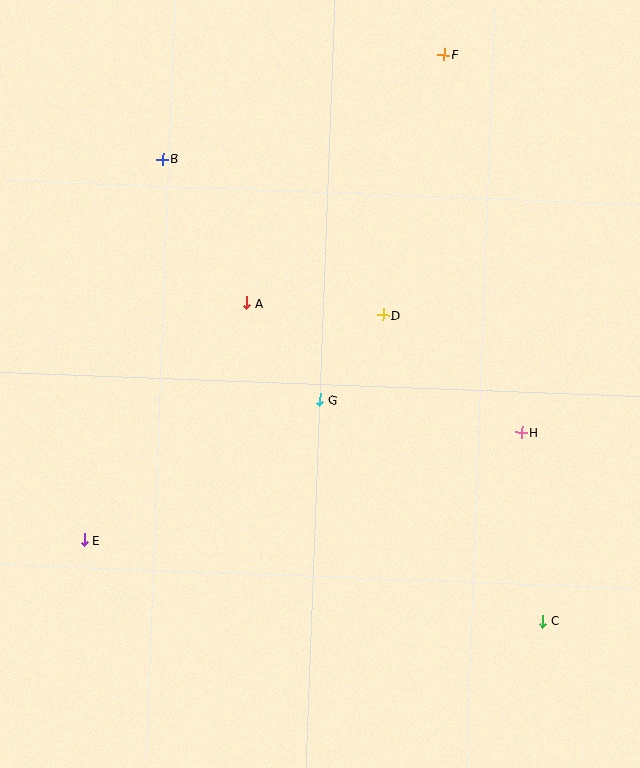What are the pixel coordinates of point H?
Point H is at (522, 432).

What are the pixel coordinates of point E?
Point E is at (84, 540).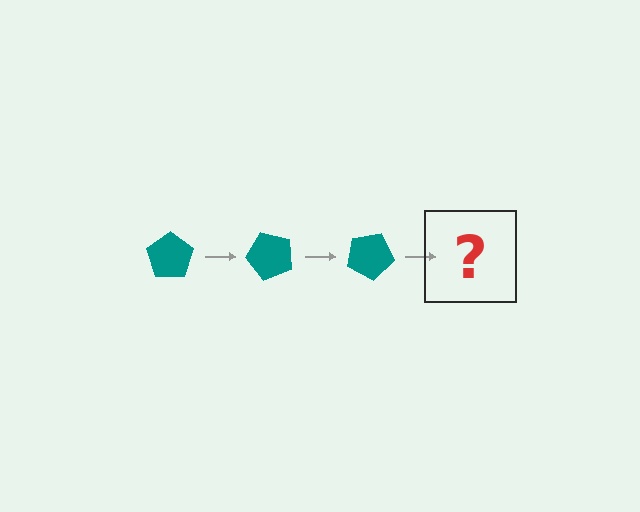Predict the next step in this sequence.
The next step is a teal pentagon rotated 150 degrees.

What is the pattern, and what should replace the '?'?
The pattern is that the pentagon rotates 50 degrees each step. The '?' should be a teal pentagon rotated 150 degrees.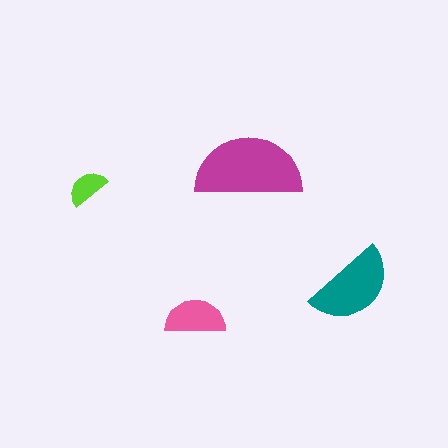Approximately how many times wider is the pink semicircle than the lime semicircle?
About 1.5 times wider.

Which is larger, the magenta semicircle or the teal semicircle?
The magenta one.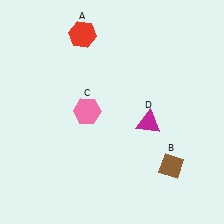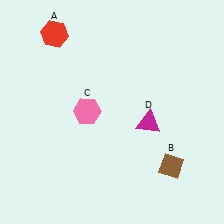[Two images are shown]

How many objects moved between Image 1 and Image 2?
1 object moved between the two images.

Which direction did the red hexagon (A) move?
The red hexagon (A) moved left.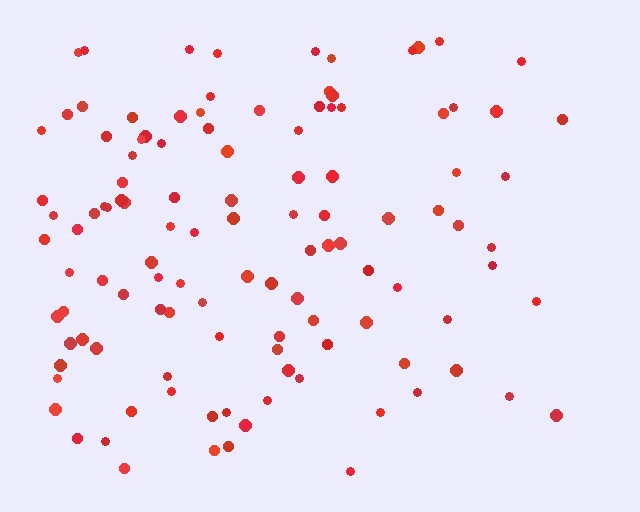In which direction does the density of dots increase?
From right to left, with the left side densest.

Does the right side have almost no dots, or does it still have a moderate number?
Still a moderate number, just noticeably fewer than the left.